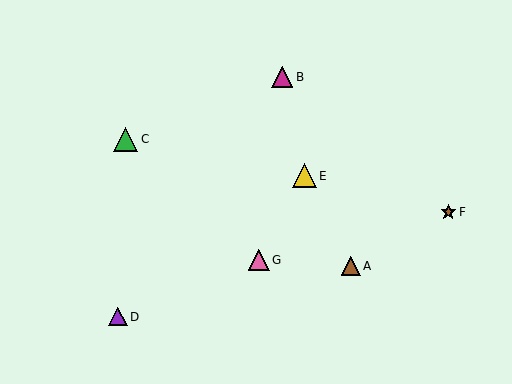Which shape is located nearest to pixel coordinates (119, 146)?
The green triangle (labeled C) at (126, 139) is nearest to that location.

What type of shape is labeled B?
Shape B is a magenta triangle.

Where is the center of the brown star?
The center of the brown star is at (448, 212).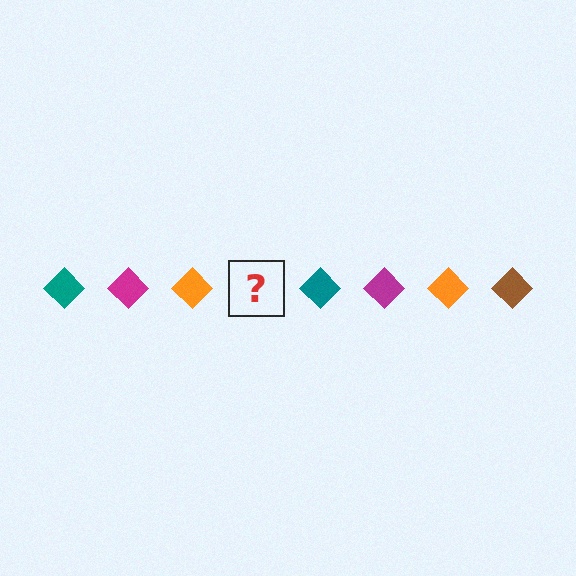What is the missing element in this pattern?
The missing element is a brown diamond.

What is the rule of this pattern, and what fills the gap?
The rule is that the pattern cycles through teal, magenta, orange, brown diamonds. The gap should be filled with a brown diamond.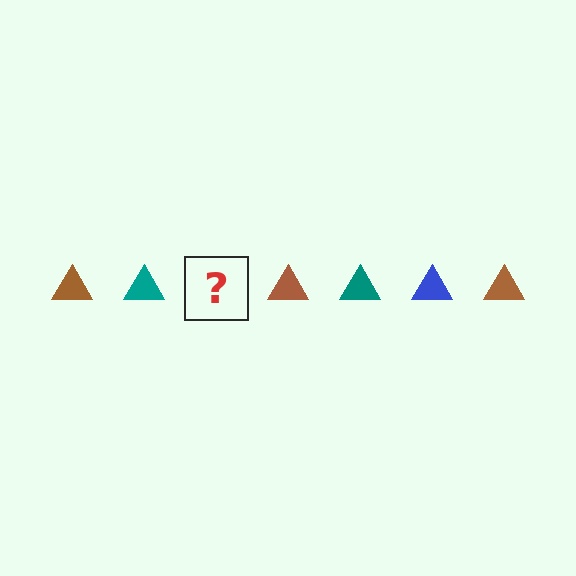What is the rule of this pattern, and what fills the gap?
The rule is that the pattern cycles through brown, teal, blue triangles. The gap should be filled with a blue triangle.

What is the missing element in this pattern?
The missing element is a blue triangle.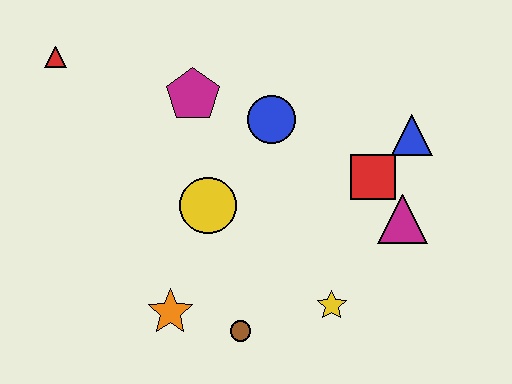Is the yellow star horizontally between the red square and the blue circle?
Yes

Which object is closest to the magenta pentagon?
The blue circle is closest to the magenta pentagon.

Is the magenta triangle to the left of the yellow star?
No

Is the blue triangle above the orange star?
Yes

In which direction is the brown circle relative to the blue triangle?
The brown circle is below the blue triangle.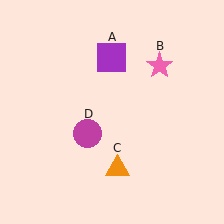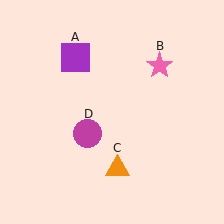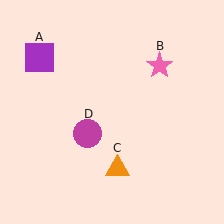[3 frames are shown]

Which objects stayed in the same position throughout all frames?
Pink star (object B) and orange triangle (object C) and magenta circle (object D) remained stationary.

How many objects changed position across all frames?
1 object changed position: purple square (object A).